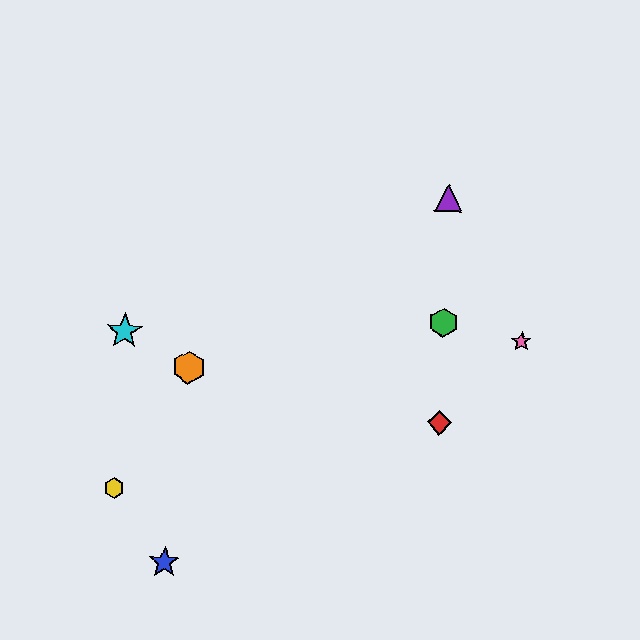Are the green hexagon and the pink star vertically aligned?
No, the green hexagon is at x≈443 and the pink star is at x≈522.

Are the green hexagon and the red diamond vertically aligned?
Yes, both are at x≈443.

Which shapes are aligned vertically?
The red diamond, the green hexagon, the purple triangle are aligned vertically.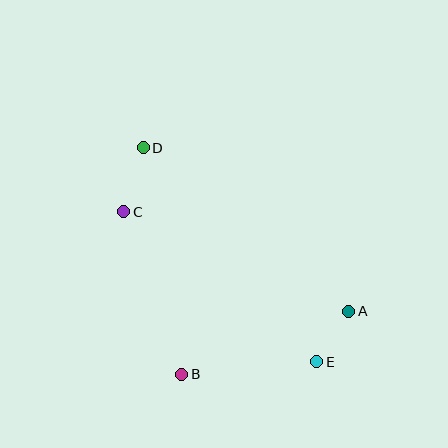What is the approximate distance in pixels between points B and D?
The distance between B and D is approximately 230 pixels.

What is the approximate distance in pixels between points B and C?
The distance between B and C is approximately 173 pixels.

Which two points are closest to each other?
Points A and E are closest to each other.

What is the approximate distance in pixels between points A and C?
The distance between A and C is approximately 246 pixels.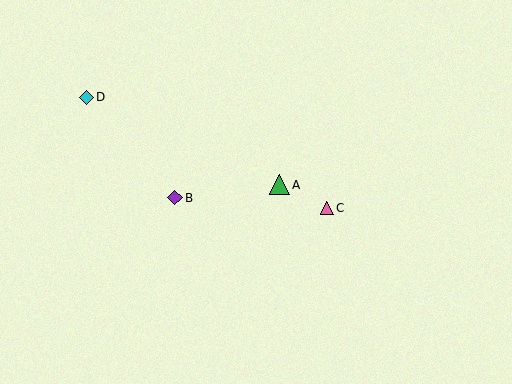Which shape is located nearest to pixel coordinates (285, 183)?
The green triangle (labeled A) at (279, 185) is nearest to that location.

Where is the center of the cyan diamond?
The center of the cyan diamond is at (86, 97).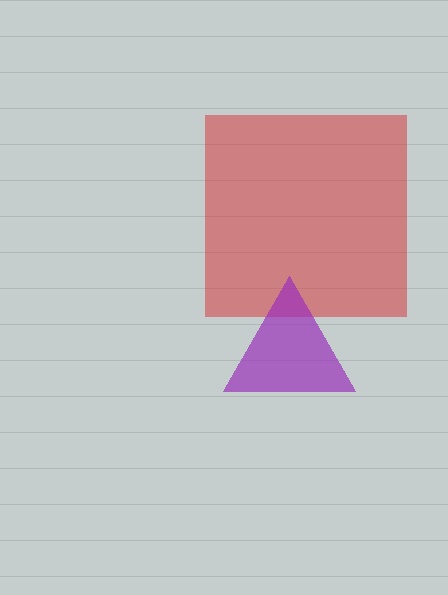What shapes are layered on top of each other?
The layered shapes are: a red square, a purple triangle.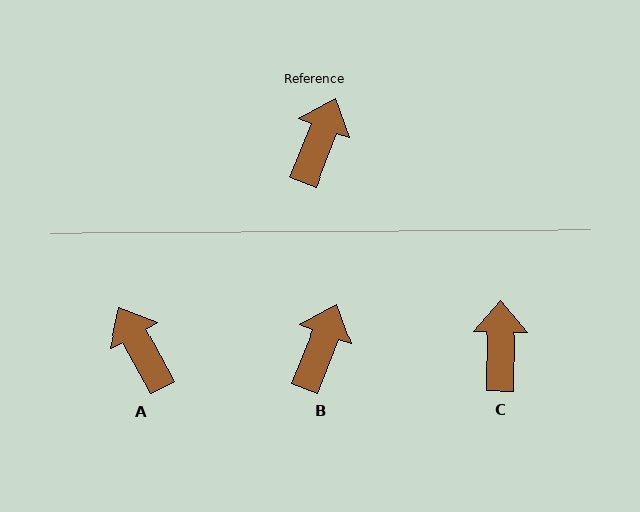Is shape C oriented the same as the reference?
No, it is off by about 20 degrees.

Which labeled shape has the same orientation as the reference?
B.